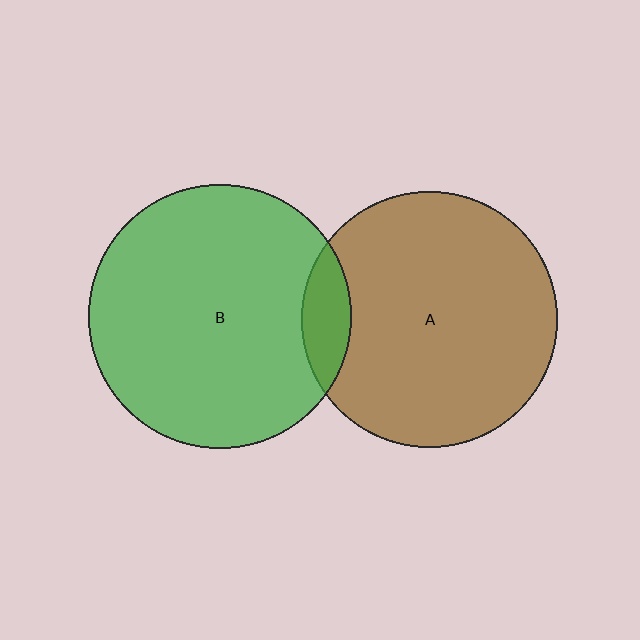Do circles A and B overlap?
Yes.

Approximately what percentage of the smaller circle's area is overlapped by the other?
Approximately 10%.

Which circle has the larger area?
Circle B (green).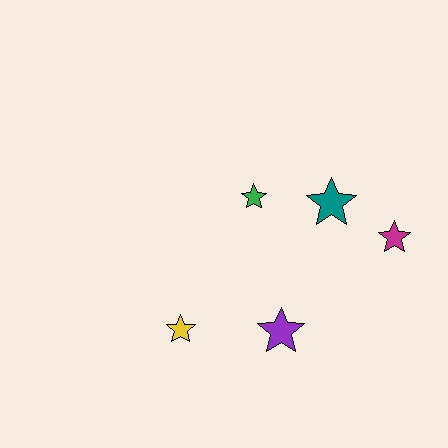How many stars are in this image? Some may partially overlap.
There are 5 stars.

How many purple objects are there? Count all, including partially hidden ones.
There is 1 purple object.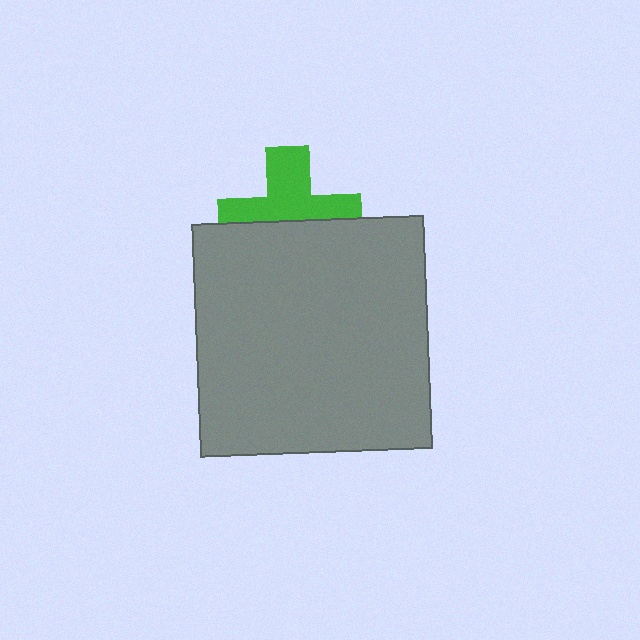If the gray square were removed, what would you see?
You would see the complete green cross.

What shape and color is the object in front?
The object in front is a gray square.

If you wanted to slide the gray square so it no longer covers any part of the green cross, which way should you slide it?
Slide it down — that is the most direct way to separate the two shapes.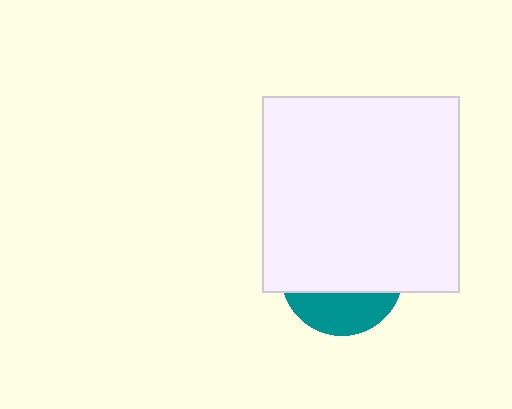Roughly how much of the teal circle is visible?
A small part of it is visible (roughly 31%).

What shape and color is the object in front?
The object in front is a white square.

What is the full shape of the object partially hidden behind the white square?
The partially hidden object is a teal circle.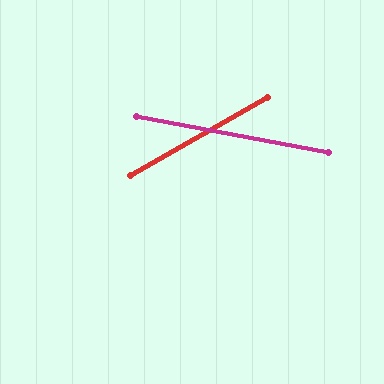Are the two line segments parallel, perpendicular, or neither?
Neither parallel nor perpendicular — they differ by about 40°.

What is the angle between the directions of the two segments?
Approximately 40 degrees.